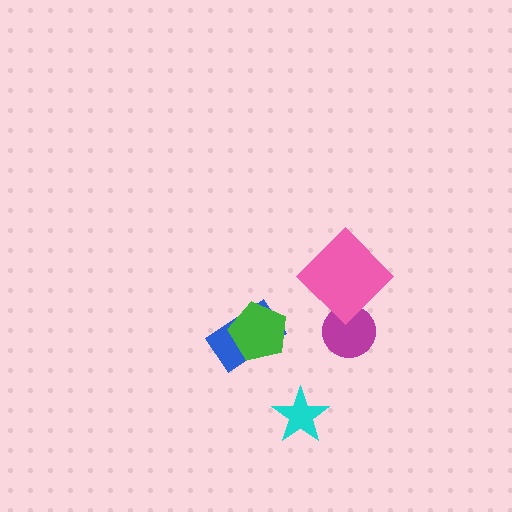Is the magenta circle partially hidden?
Yes, it is partially covered by another shape.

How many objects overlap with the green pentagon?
1 object overlaps with the green pentagon.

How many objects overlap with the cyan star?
0 objects overlap with the cyan star.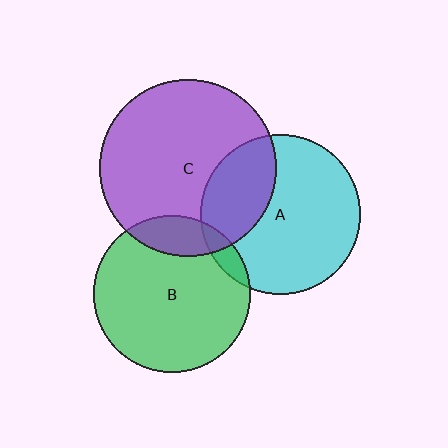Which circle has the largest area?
Circle C (purple).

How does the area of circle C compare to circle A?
Approximately 1.2 times.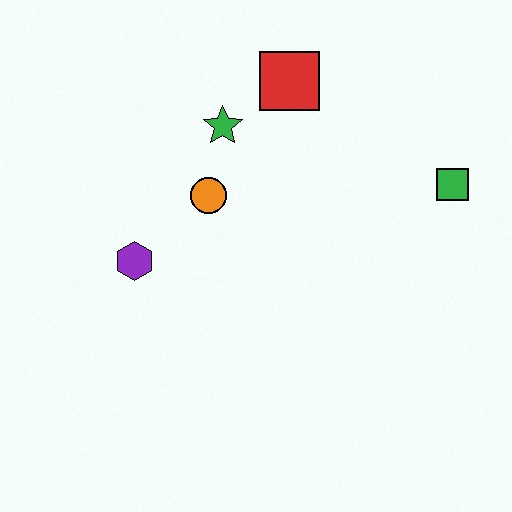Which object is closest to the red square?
The green star is closest to the red square.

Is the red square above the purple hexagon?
Yes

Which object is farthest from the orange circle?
The green square is farthest from the orange circle.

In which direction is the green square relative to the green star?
The green square is to the right of the green star.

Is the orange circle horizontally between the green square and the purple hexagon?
Yes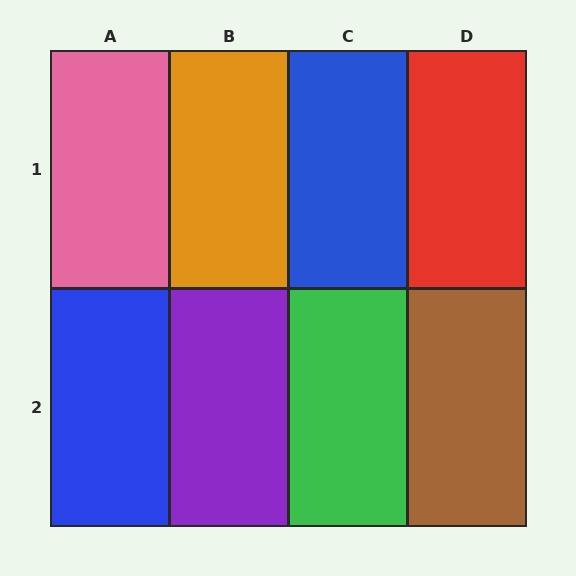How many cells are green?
1 cell is green.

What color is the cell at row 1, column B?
Orange.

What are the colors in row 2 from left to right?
Blue, purple, green, brown.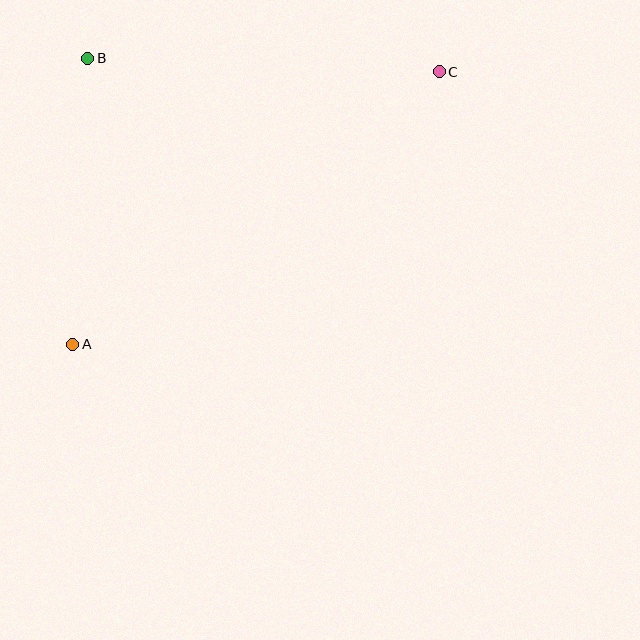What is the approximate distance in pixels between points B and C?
The distance between B and C is approximately 352 pixels.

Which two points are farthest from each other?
Points A and C are farthest from each other.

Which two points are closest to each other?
Points A and B are closest to each other.